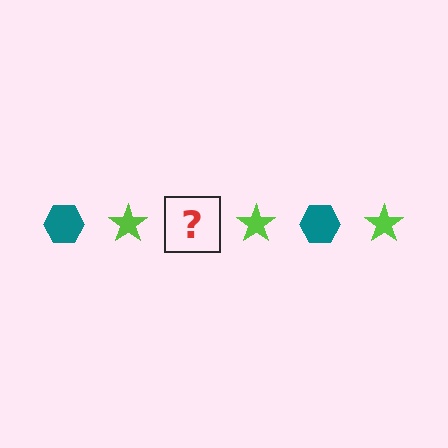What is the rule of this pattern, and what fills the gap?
The rule is that the pattern alternates between teal hexagon and lime star. The gap should be filled with a teal hexagon.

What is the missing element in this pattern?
The missing element is a teal hexagon.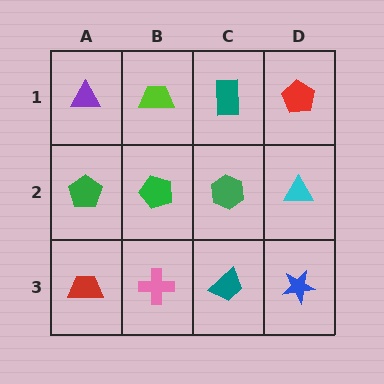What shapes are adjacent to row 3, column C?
A green hexagon (row 2, column C), a pink cross (row 3, column B), a blue star (row 3, column D).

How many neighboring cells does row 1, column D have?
2.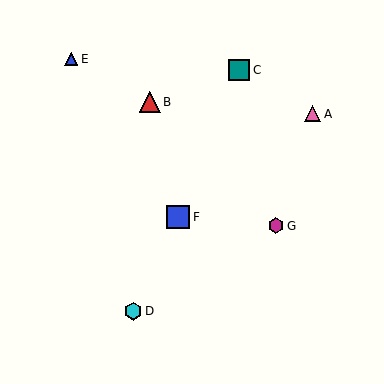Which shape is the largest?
The blue square (labeled F) is the largest.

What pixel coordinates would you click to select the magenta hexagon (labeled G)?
Click at (276, 226) to select the magenta hexagon G.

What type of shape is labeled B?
Shape B is a red triangle.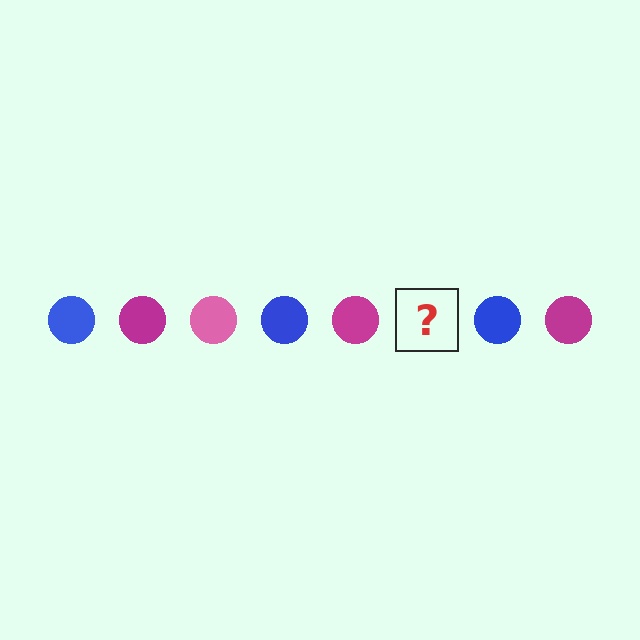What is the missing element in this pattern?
The missing element is a pink circle.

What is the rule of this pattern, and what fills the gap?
The rule is that the pattern cycles through blue, magenta, pink circles. The gap should be filled with a pink circle.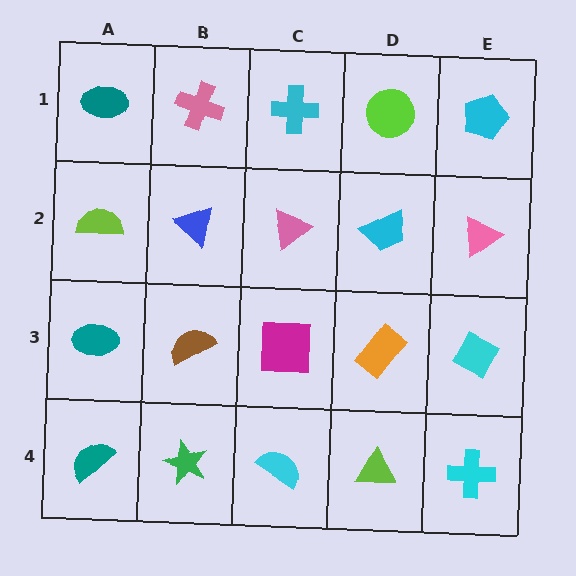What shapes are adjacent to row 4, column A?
A teal ellipse (row 3, column A), a green star (row 4, column B).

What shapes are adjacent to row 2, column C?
A cyan cross (row 1, column C), a magenta square (row 3, column C), a blue triangle (row 2, column B), a cyan trapezoid (row 2, column D).